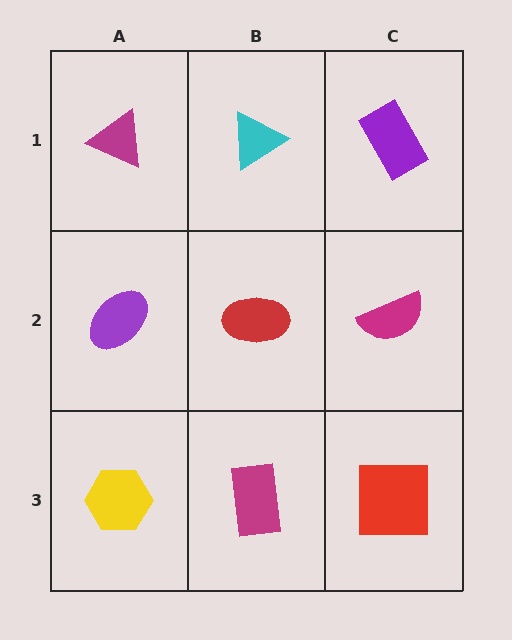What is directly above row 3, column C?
A magenta semicircle.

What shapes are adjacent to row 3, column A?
A purple ellipse (row 2, column A), a magenta rectangle (row 3, column B).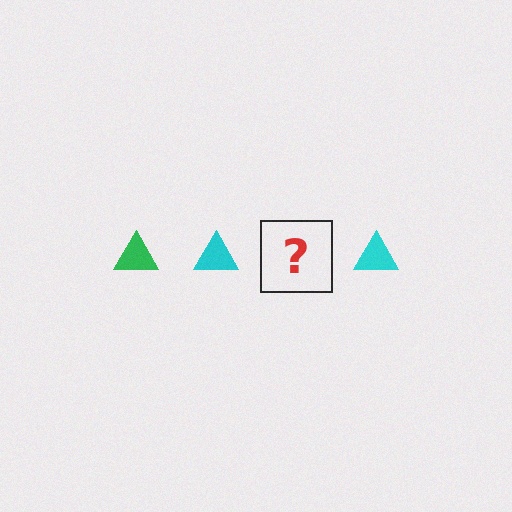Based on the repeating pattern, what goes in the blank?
The blank should be a green triangle.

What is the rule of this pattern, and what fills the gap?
The rule is that the pattern cycles through green, cyan triangles. The gap should be filled with a green triangle.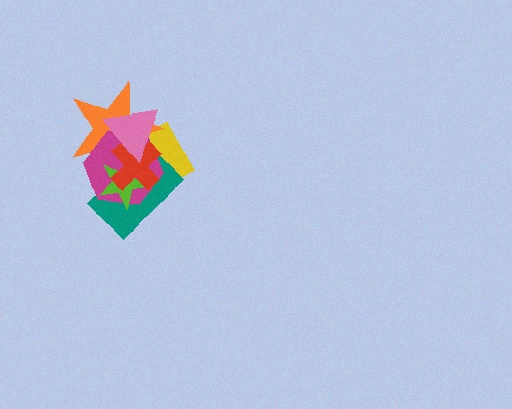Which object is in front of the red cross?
The pink triangle is in front of the red cross.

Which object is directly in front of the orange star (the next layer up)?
The teal rectangle is directly in front of the orange star.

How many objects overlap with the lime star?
5 objects overlap with the lime star.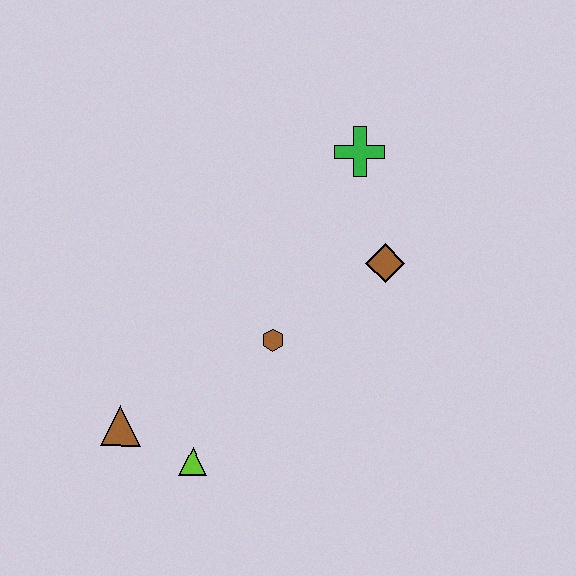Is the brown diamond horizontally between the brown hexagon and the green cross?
No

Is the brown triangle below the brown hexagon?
Yes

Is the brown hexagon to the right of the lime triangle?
Yes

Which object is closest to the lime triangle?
The brown triangle is closest to the lime triangle.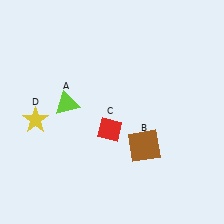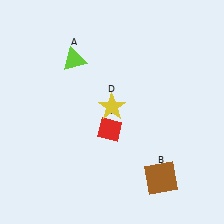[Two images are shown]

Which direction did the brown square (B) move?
The brown square (B) moved down.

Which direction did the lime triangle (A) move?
The lime triangle (A) moved up.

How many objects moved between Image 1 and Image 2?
3 objects moved between the two images.